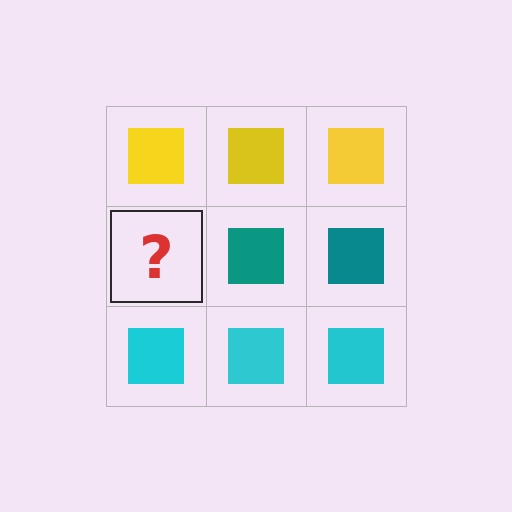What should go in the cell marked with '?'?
The missing cell should contain a teal square.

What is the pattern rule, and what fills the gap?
The rule is that each row has a consistent color. The gap should be filled with a teal square.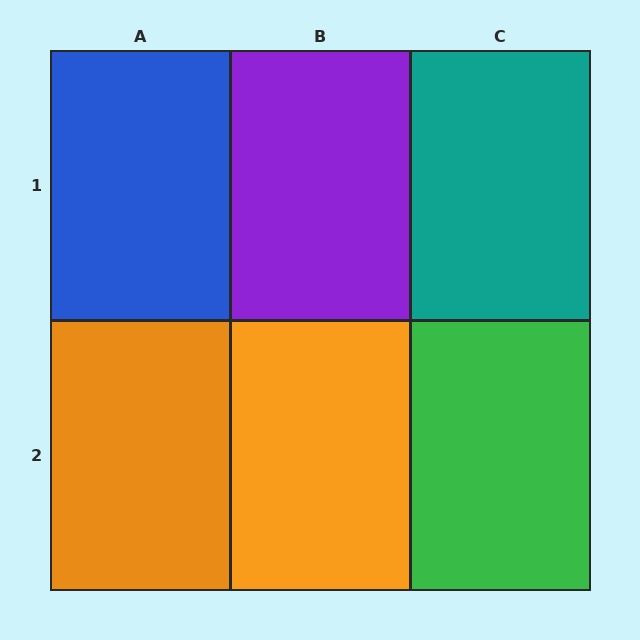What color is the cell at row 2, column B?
Orange.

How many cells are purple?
1 cell is purple.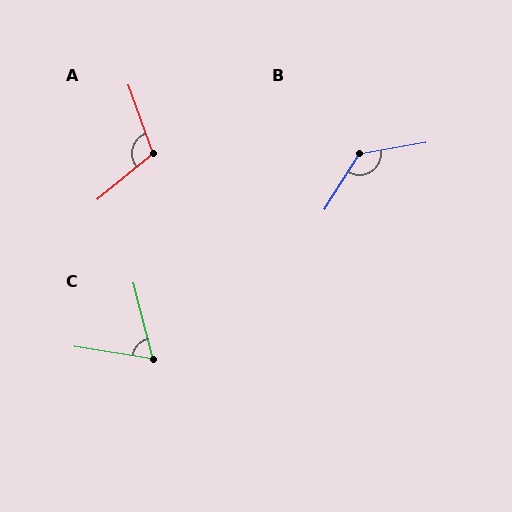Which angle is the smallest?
C, at approximately 67 degrees.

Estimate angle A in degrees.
Approximately 110 degrees.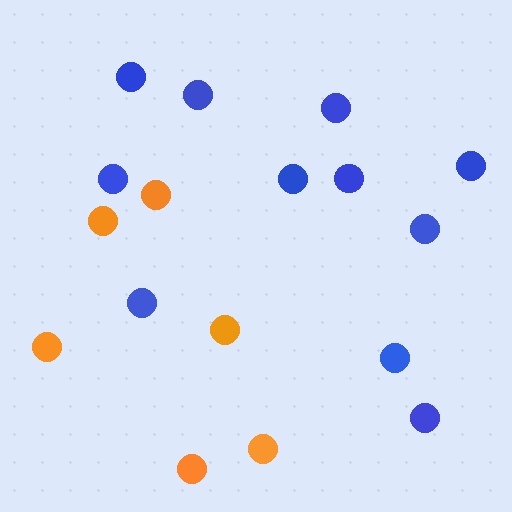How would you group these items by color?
There are 2 groups: one group of blue circles (11) and one group of orange circles (6).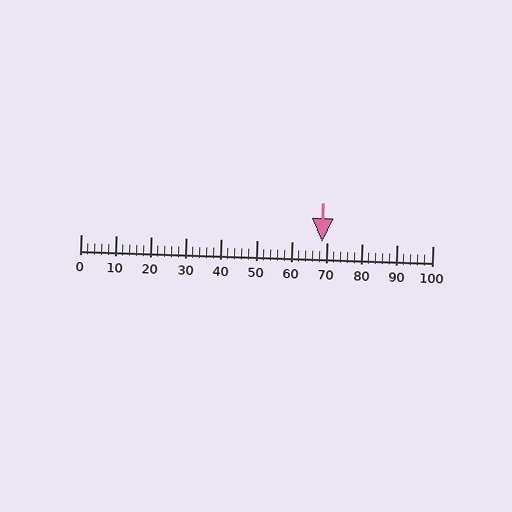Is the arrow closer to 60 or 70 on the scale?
The arrow is closer to 70.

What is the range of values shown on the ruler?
The ruler shows values from 0 to 100.